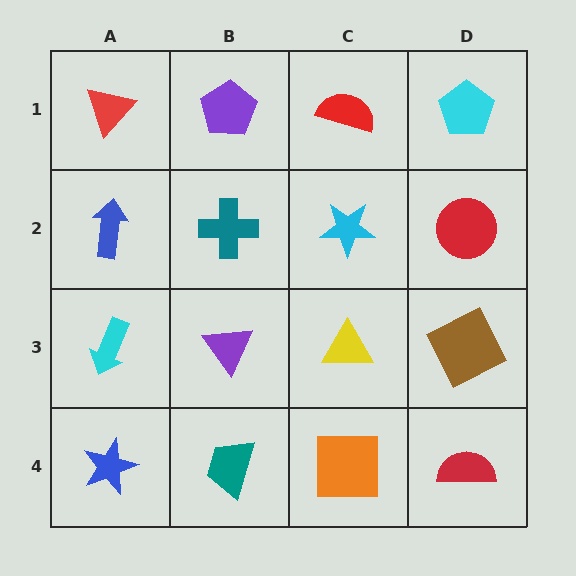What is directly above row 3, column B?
A teal cross.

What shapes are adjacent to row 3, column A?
A blue arrow (row 2, column A), a blue star (row 4, column A), a purple triangle (row 3, column B).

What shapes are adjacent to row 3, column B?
A teal cross (row 2, column B), a teal trapezoid (row 4, column B), a cyan arrow (row 3, column A), a yellow triangle (row 3, column C).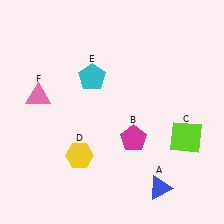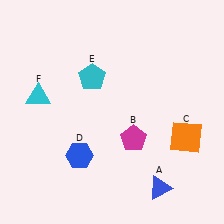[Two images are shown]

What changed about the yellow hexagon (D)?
In Image 1, D is yellow. In Image 2, it changed to blue.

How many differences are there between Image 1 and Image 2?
There are 3 differences between the two images.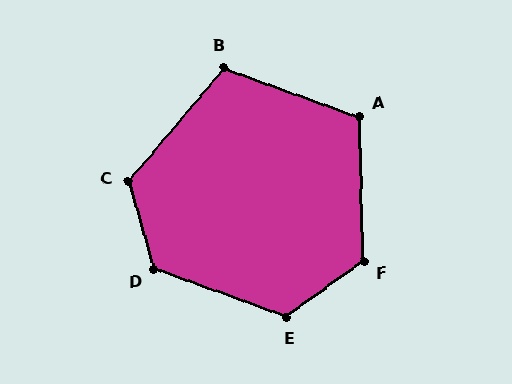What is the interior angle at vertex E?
Approximately 125 degrees (obtuse).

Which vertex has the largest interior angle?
D, at approximately 126 degrees.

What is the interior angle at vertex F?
Approximately 124 degrees (obtuse).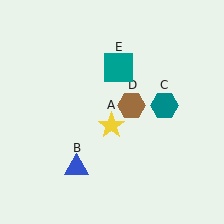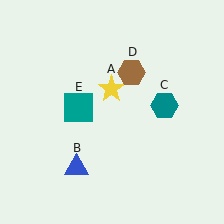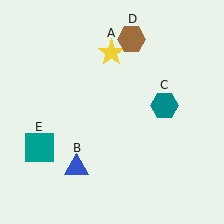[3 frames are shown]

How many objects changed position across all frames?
3 objects changed position: yellow star (object A), brown hexagon (object D), teal square (object E).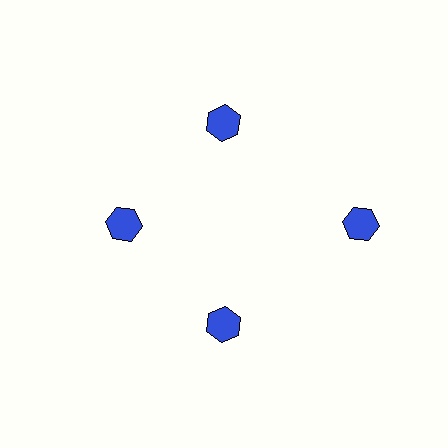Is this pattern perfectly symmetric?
No. The 4 blue hexagons are arranged in a ring, but one element near the 3 o'clock position is pushed outward from the center, breaking the 4-fold rotational symmetry.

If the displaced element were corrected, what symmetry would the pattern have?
It would have 4-fold rotational symmetry — the pattern would map onto itself every 90 degrees.